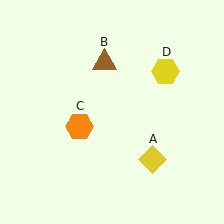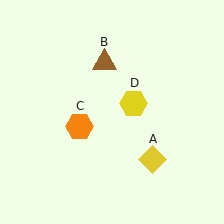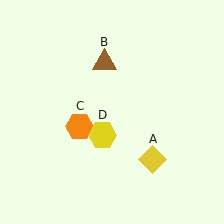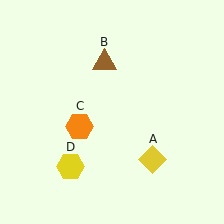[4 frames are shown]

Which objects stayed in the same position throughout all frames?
Yellow diamond (object A) and brown triangle (object B) and orange hexagon (object C) remained stationary.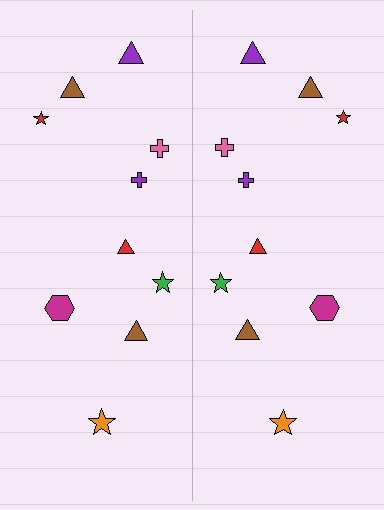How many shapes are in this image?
There are 20 shapes in this image.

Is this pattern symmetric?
Yes, this pattern has bilateral (reflection) symmetry.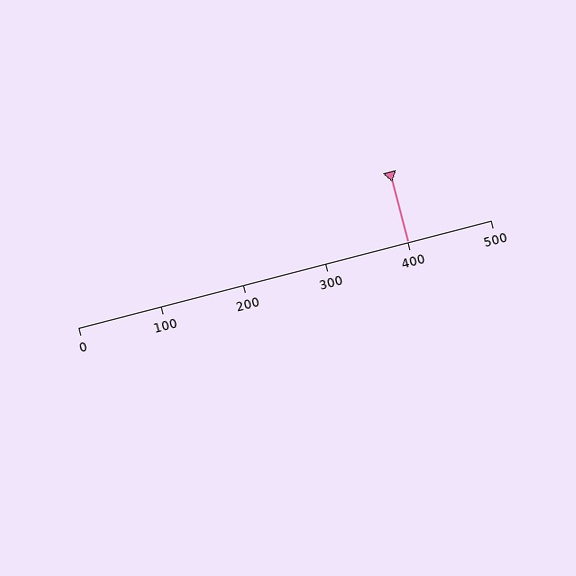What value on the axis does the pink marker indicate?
The marker indicates approximately 400.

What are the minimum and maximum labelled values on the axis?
The axis runs from 0 to 500.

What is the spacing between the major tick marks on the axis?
The major ticks are spaced 100 apart.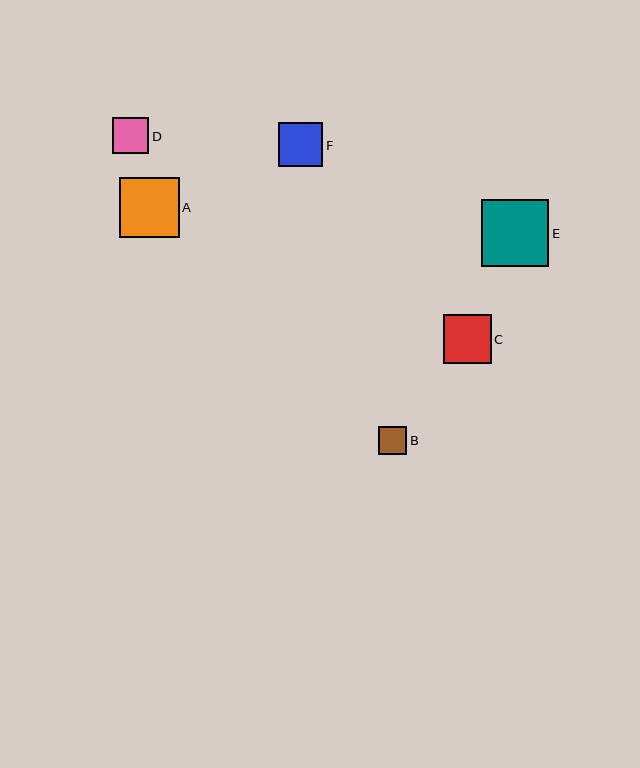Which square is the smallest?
Square B is the smallest with a size of approximately 28 pixels.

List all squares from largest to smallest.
From largest to smallest: E, A, C, F, D, B.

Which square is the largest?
Square E is the largest with a size of approximately 67 pixels.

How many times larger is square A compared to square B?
Square A is approximately 2.1 times the size of square B.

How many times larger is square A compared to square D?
Square A is approximately 1.7 times the size of square D.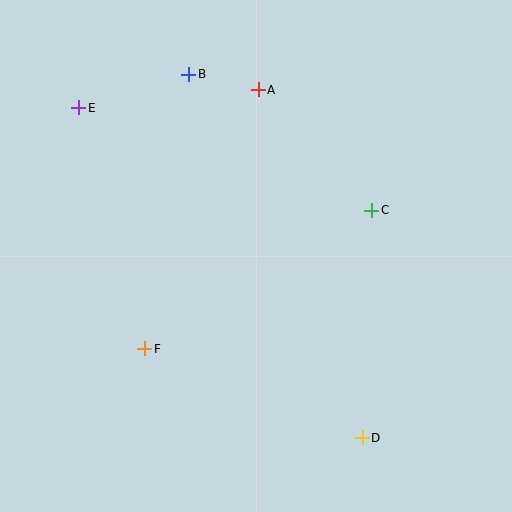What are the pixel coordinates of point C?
Point C is at (372, 210).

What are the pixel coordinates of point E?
Point E is at (79, 108).